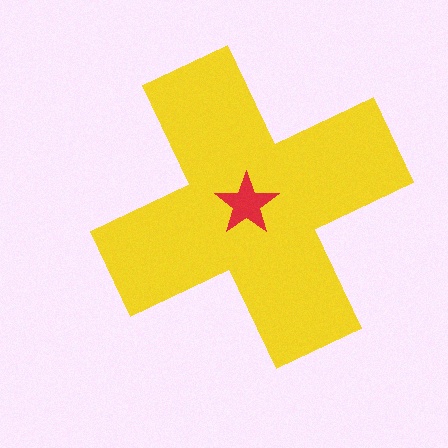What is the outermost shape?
The yellow cross.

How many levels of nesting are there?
2.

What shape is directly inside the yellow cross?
The red star.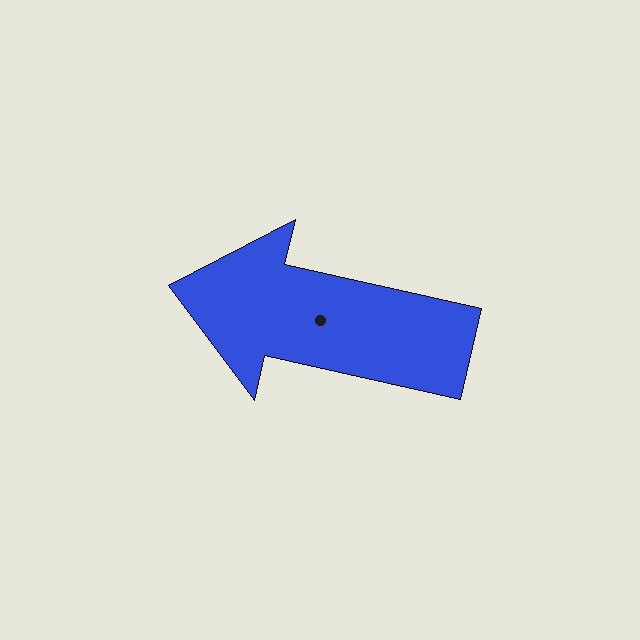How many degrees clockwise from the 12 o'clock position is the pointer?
Approximately 283 degrees.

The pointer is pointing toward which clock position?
Roughly 9 o'clock.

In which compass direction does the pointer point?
West.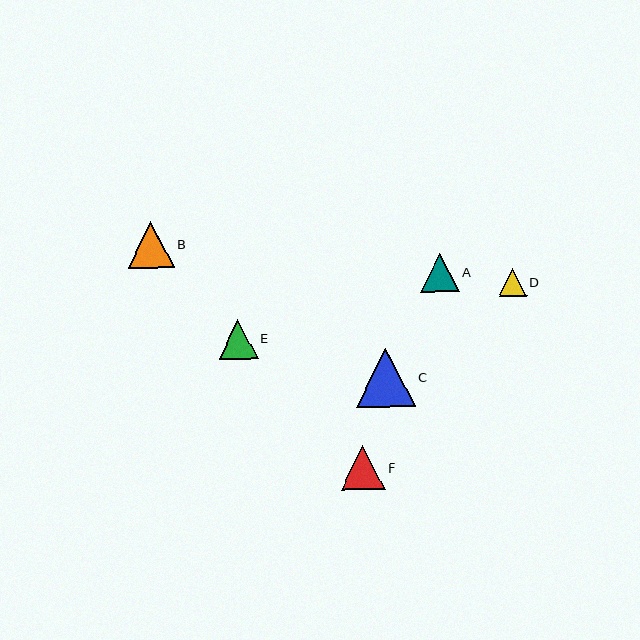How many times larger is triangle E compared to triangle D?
Triangle E is approximately 1.4 times the size of triangle D.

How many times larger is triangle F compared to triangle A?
Triangle F is approximately 1.1 times the size of triangle A.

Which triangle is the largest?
Triangle C is the largest with a size of approximately 59 pixels.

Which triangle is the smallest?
Triangle D is the smallest with a size of approximately 28 pixels.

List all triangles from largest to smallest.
From largest to smallest: C, B, F, E, A, D.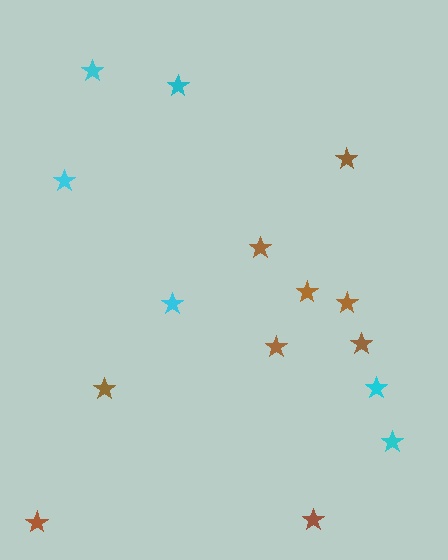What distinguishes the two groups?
There are 2 groups: one group of brown stars (9) and one group of cyan stars (6).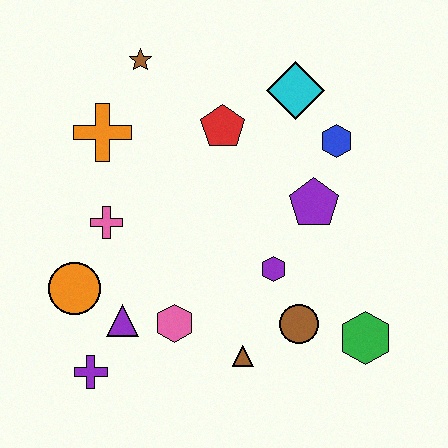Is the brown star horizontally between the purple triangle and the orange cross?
No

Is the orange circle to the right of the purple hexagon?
No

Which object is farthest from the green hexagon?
The brown star is farthest from the green hexagon.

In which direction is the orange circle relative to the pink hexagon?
The orange circle is to the left of the pink hexagon.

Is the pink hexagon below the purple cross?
No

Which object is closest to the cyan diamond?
The blue hexagon is closest to the cyan diamond.